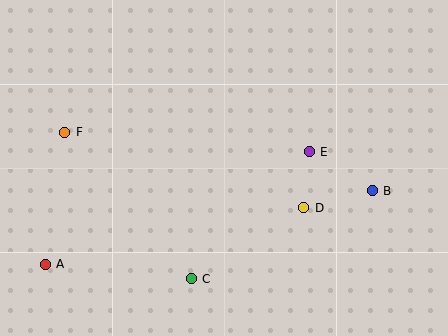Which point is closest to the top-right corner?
Point B is closest to the top-right corner.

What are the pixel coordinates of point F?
Point F is at (65, 132).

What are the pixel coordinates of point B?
Point B is at (372, 191).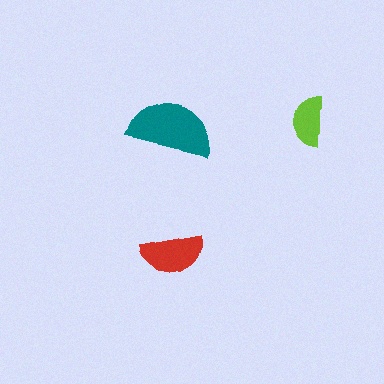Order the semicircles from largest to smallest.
the teal one, the red one, the lime one.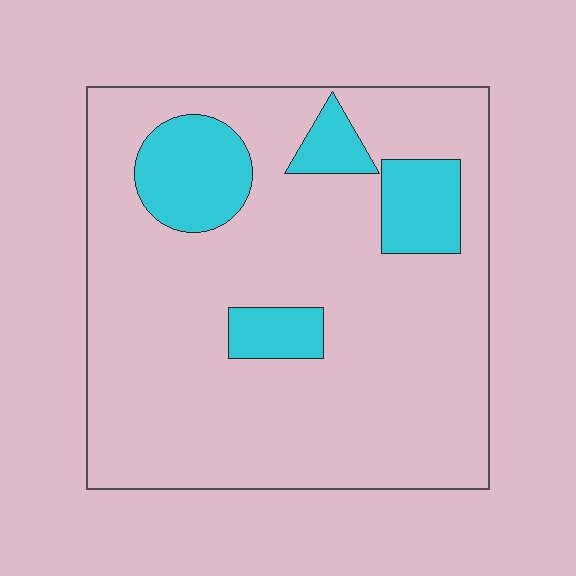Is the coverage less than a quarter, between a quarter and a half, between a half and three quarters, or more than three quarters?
Less than a quarter.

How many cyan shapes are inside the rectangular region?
4.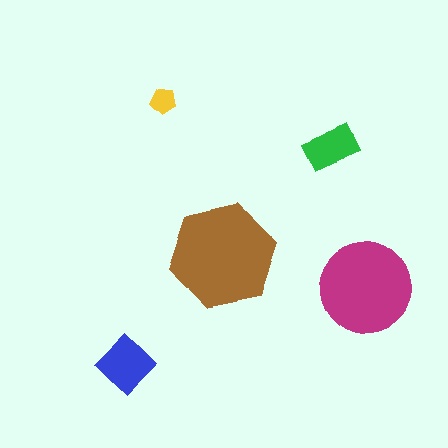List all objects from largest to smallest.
The brown hexagon, the magenta circle, the blue diamond, the green rectangle, the yellow pentagon.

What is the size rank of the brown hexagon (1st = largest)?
1st.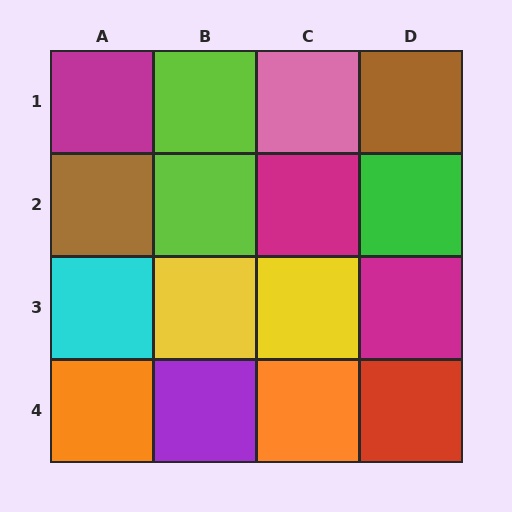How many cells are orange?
2 cells are orange.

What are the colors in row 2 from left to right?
Brown, lime, magenta, green.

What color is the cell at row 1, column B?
Lime.